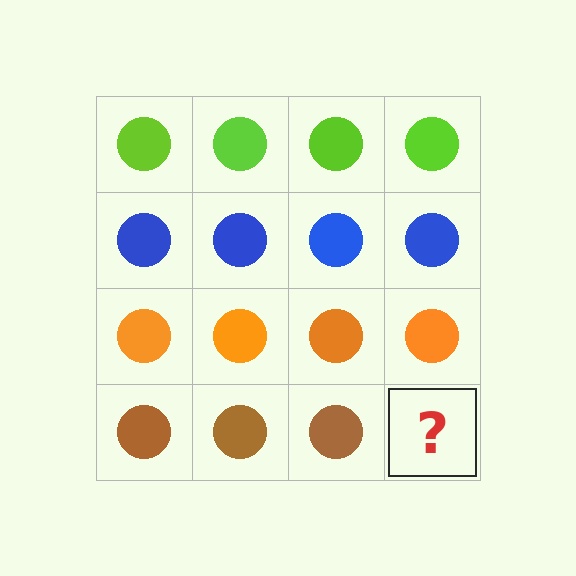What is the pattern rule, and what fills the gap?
The rule is that each row has a consistent color. The gap should be filled with a brown circle.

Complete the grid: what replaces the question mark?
The question mark should be replaced with a brown circle.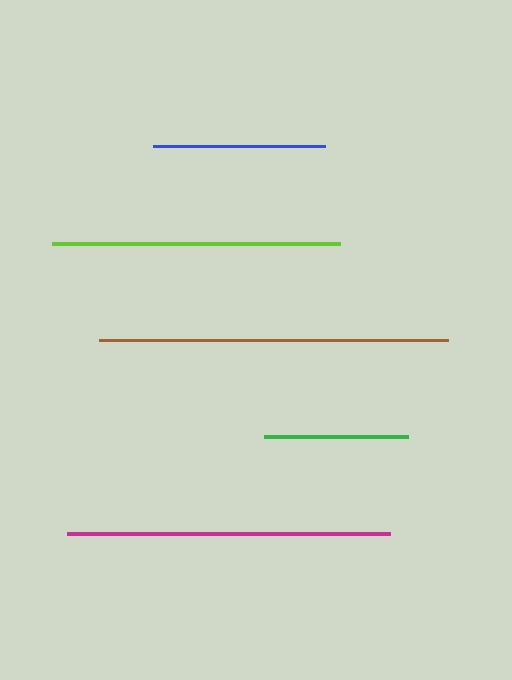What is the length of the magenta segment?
The magenta segment is approximately 323 pixels long.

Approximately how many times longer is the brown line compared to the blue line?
The brown line is approximately 2.0 times the length of the blue line.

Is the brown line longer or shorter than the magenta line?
The brown line is longer than the magenta line.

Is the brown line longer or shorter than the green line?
The brown line is longer than the green line.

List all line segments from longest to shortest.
From longest to shortest: brown, magenta, lime, blue, green.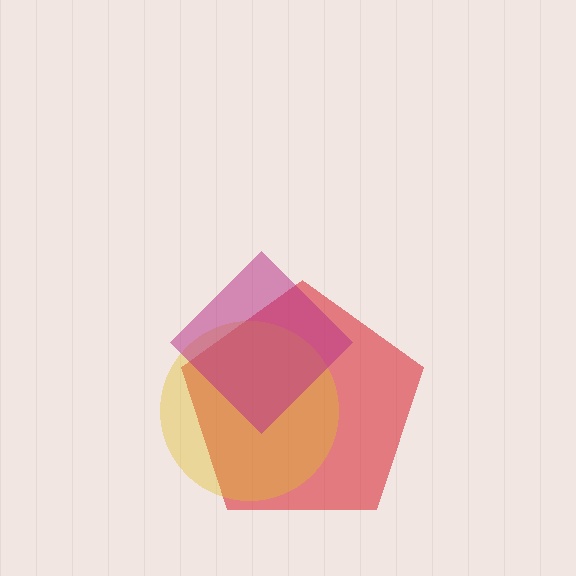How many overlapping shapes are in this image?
There are 3 overlapping shapes in the image.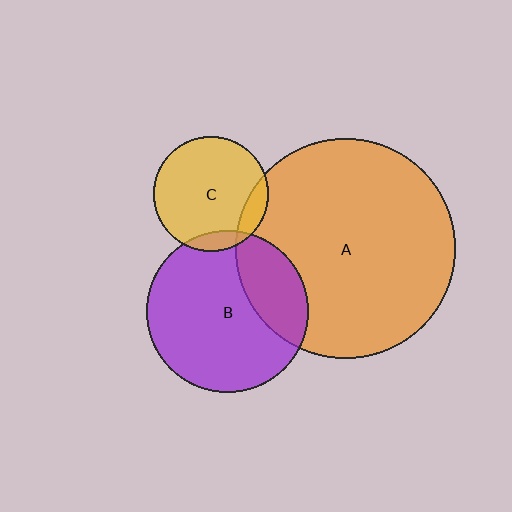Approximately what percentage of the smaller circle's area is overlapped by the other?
Approximately 10%.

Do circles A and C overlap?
Yes.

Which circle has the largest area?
Circle A (orange).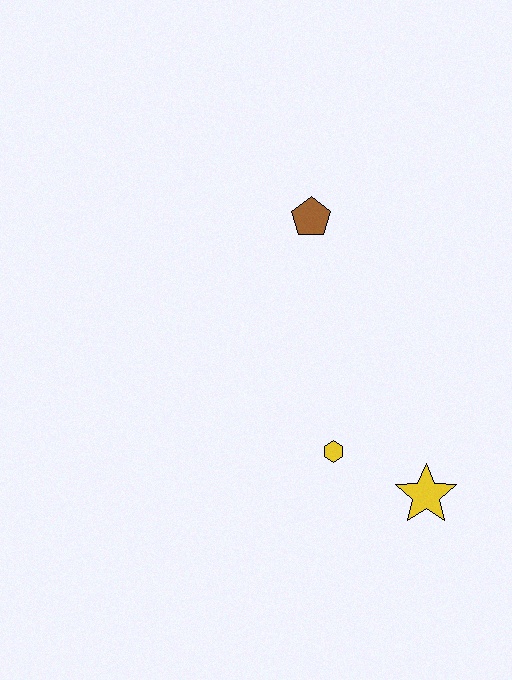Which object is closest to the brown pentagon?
The yellow hexagon is closest to the brown pentagon.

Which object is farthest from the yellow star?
The brown pentagon is farthest from the yellow star.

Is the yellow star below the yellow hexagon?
Yes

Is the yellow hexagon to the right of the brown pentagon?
Yes